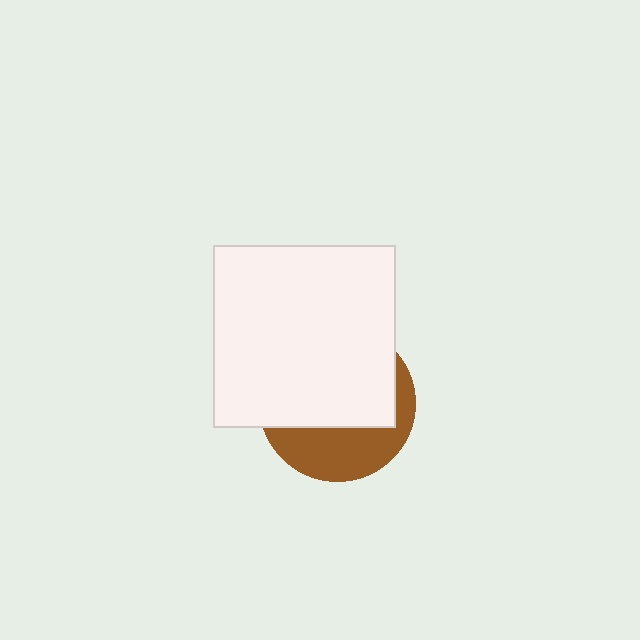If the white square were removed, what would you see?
You would see the complete brown circle.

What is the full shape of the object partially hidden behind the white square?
The partially hidden object is a brown circle.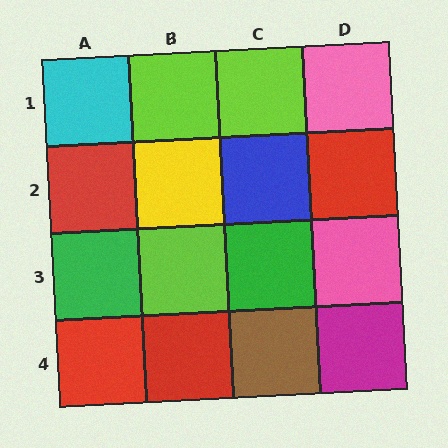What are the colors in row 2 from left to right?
Red, yellow, blue, red.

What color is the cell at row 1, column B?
Lime.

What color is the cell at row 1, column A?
Cyan.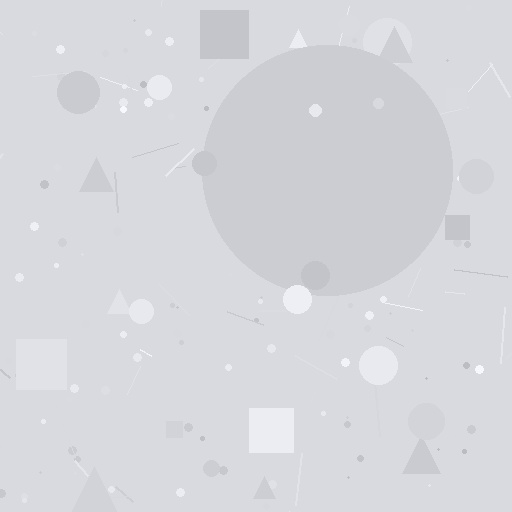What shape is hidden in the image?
A circle is hidden in the image.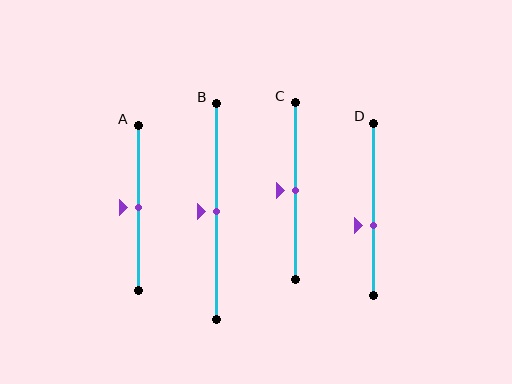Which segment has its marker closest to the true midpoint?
Segment A has its marker closest to the true midpoint.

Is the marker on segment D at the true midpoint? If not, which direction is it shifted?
No, the marker on segment D is shifted downward by about 9% of the segment length.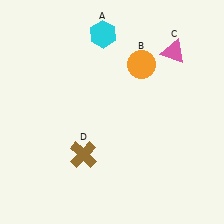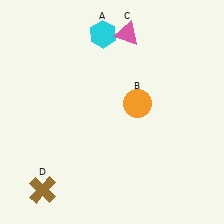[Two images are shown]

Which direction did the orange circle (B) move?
The orange circle (B) moved down.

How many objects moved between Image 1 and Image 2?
3 objects moved between the two images.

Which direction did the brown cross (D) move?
The brown cross (D) moved left.